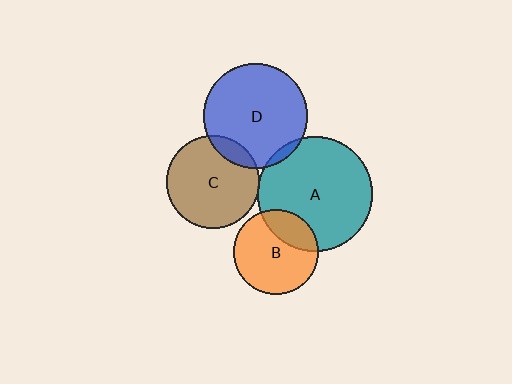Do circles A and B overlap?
Yes.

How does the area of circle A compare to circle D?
Approximately 1.2 times.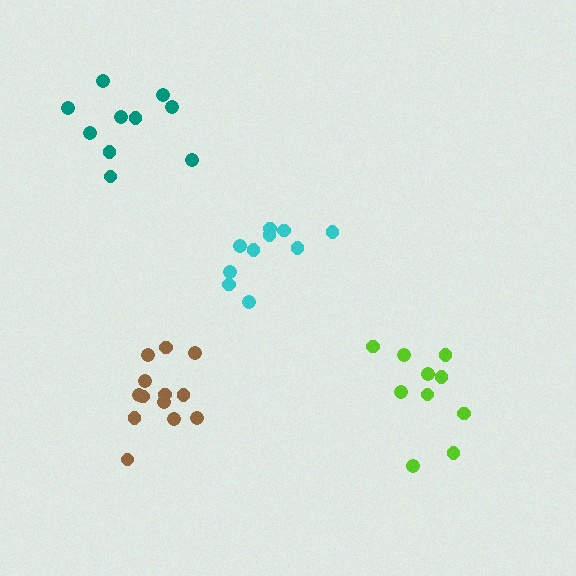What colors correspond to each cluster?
The clusters are colored: teal, lime, brown, cyan.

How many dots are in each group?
Group 1: 10 dots, Group 2: 10 dots, Group 3: 13 dots, Group 4: 10 dots (43 total).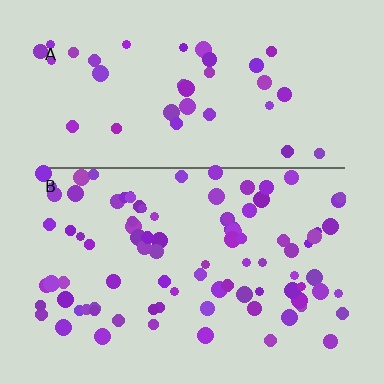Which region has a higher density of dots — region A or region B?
B (the bottom).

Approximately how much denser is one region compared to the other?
Approximately 2.4× — region B over region A.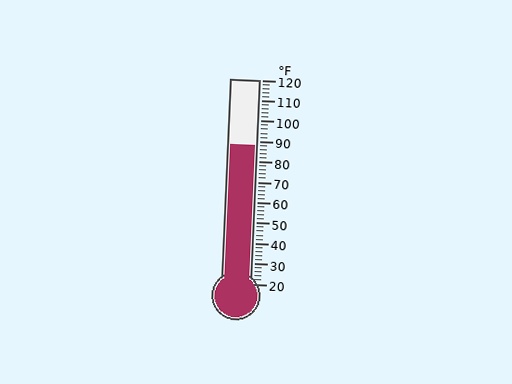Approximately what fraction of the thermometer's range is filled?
The thermometer is filled to approximately 70% of its range.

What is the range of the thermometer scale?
The thermometer scale ranges from 20°F to 120°F.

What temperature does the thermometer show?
The thermometer shows approximately 88°F.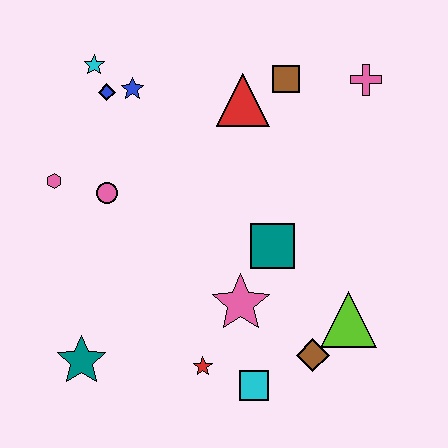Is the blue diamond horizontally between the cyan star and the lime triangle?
Yes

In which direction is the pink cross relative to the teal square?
The pink cross is above the teal square.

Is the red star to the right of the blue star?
Yes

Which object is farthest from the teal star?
The pink cross is farthest from the teal star.